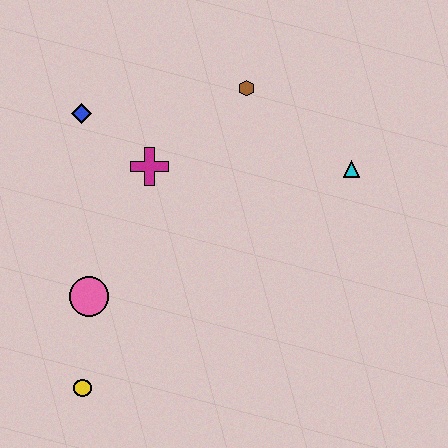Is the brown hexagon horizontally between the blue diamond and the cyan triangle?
Yes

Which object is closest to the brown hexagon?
The magenta cross is closest to the brown hexagon.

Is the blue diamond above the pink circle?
Yes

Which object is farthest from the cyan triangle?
The yellow circle is farthest from the cyan triangle.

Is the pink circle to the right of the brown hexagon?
No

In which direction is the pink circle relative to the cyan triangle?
The pink circle is to the left of the cyan triangle.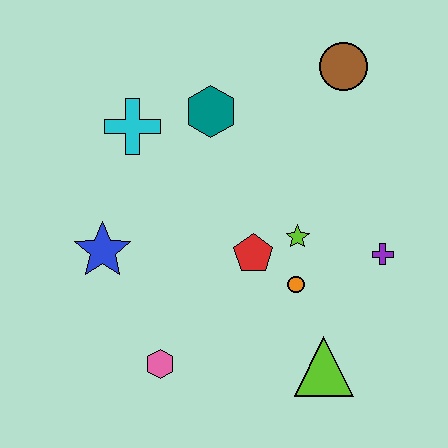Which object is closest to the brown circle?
The teal hexagon is closest to the brown circle.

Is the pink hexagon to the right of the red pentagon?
No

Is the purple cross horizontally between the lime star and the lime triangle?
No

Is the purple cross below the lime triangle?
No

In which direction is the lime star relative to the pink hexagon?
The lime star is to the right of the pink hexagon.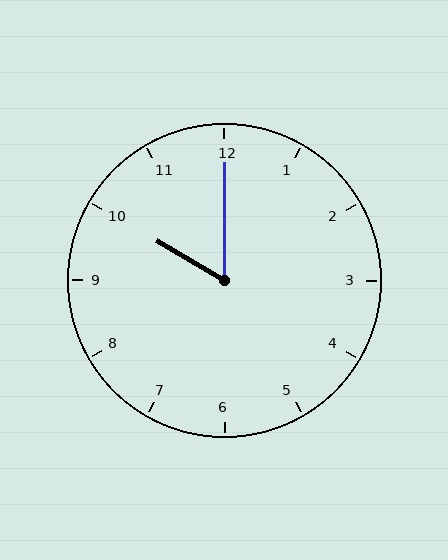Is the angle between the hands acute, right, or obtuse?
It is acute.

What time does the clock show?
10:00.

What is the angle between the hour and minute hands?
Approximately 60 degrees.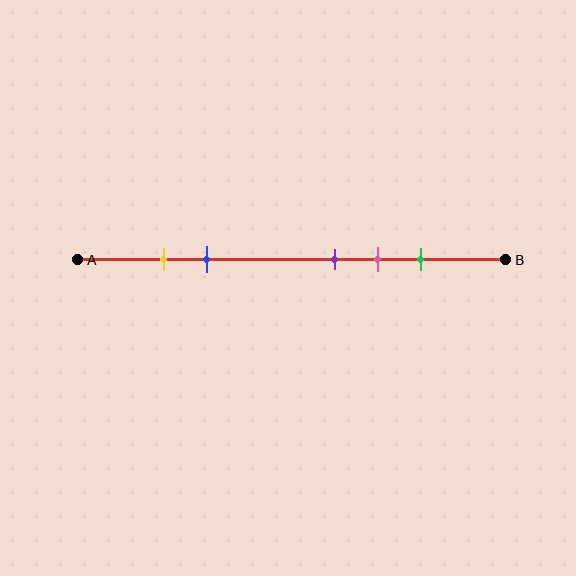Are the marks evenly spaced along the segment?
No, the marks are not evenly spaced.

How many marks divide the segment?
There are 5 marks dividing the segment.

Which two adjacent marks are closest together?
The yellow and blue marks are the closest adjacent pair.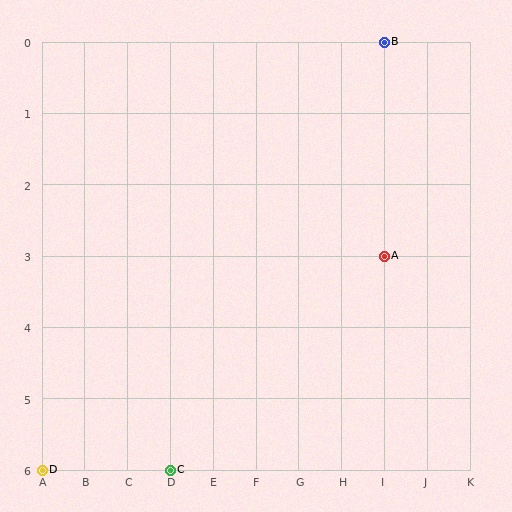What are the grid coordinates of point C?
Point C is at grid coordinates (D, 6).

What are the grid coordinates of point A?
Point A is at grid coordinates (I, 3).